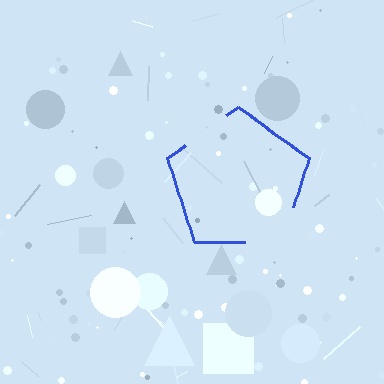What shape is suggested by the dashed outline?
The dashed outline suggests a pentagon.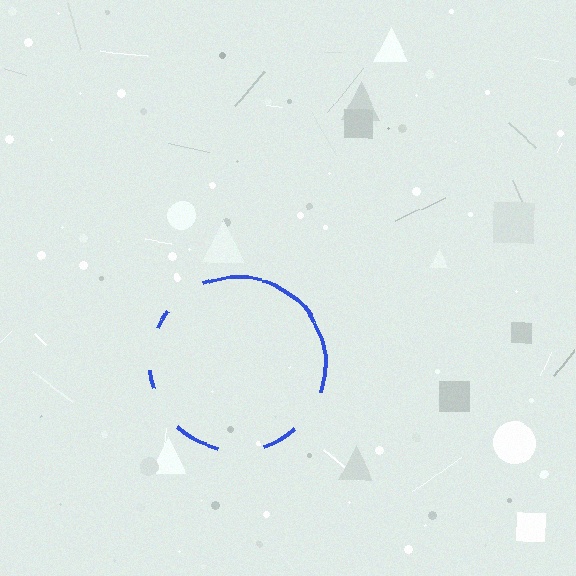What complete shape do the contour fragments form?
The contour fragments form a circle.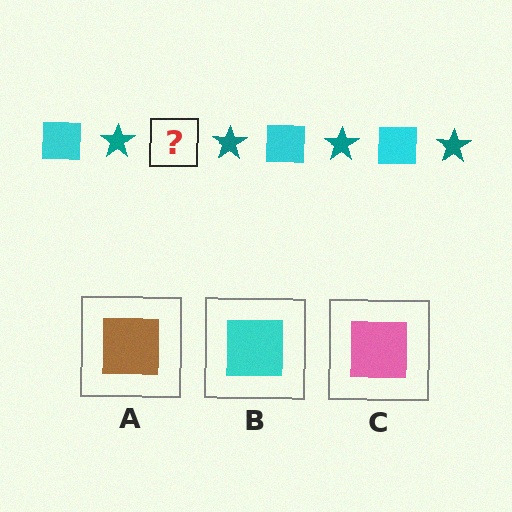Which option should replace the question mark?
Option B.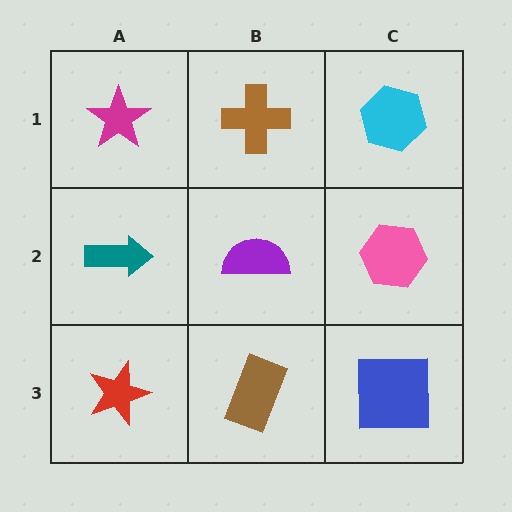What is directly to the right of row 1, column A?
A brown cross.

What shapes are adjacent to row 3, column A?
A teal arrow (row 2, column A), a brown rectangle (row 3, column B).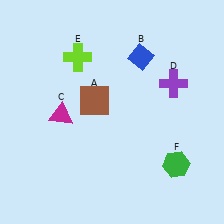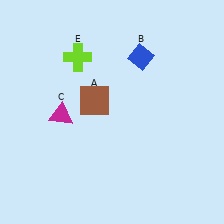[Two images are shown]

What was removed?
The green hexagon (F), the purple cross (D) were removed in Image 2.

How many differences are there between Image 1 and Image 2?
There are 2 differences between the two images.